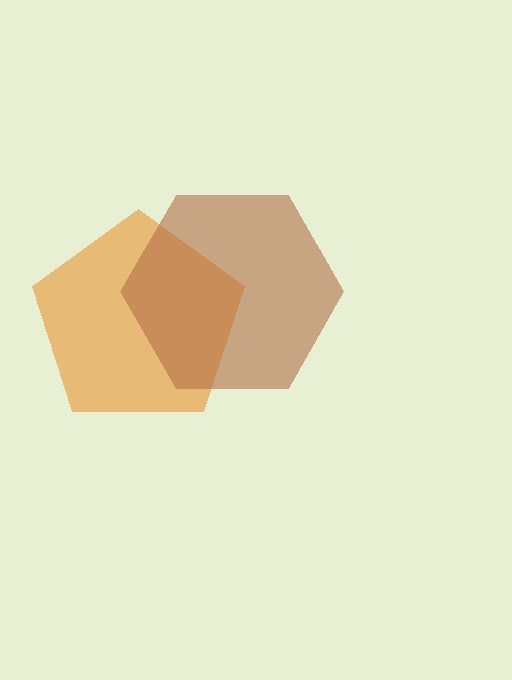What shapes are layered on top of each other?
The layered shapes are: an orange pentagon, a brown hexagon.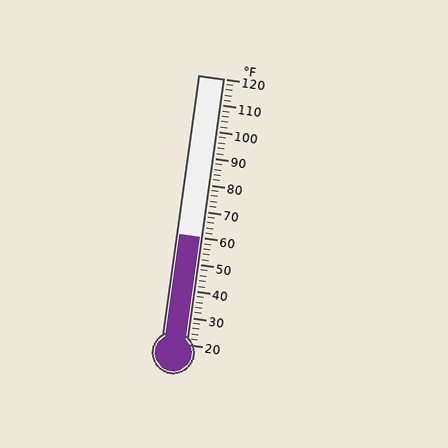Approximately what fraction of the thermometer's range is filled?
The thermometer is filled to approximately 40% of its range.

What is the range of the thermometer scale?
The thermometer scale ranges from 20°F to 120°F.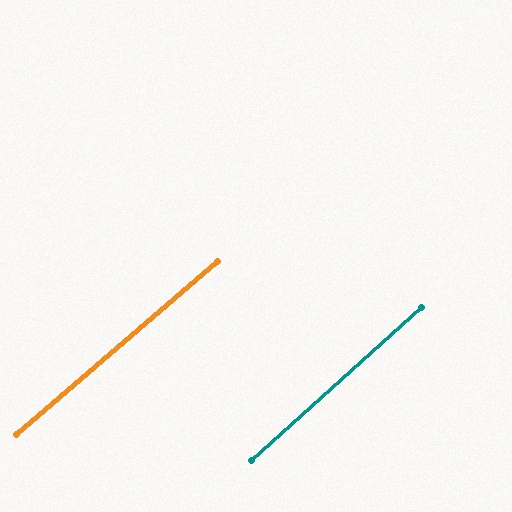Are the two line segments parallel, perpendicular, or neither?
Parallel — their directions differ by only 1.3°.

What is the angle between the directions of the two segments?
Approximately 1 degree.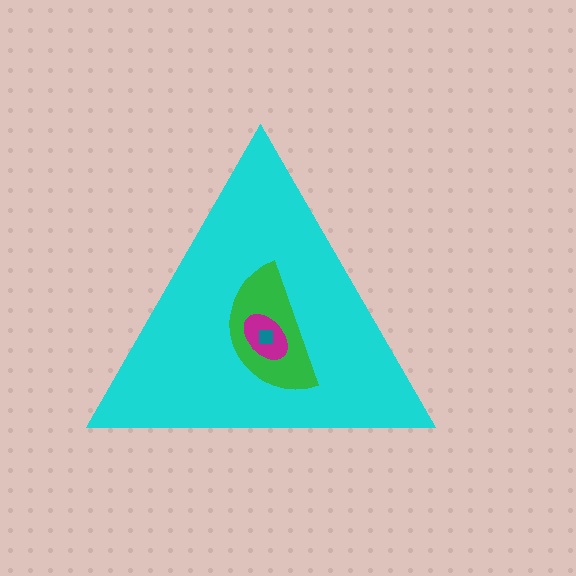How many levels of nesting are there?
4.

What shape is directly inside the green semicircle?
The magenta ellipse.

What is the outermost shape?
The cyan triangle.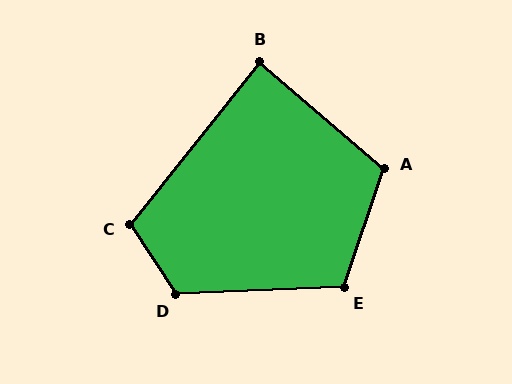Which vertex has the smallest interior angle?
B, at approximately 88 degrees.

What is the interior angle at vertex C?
Approximately 108 degrees (obtuse).